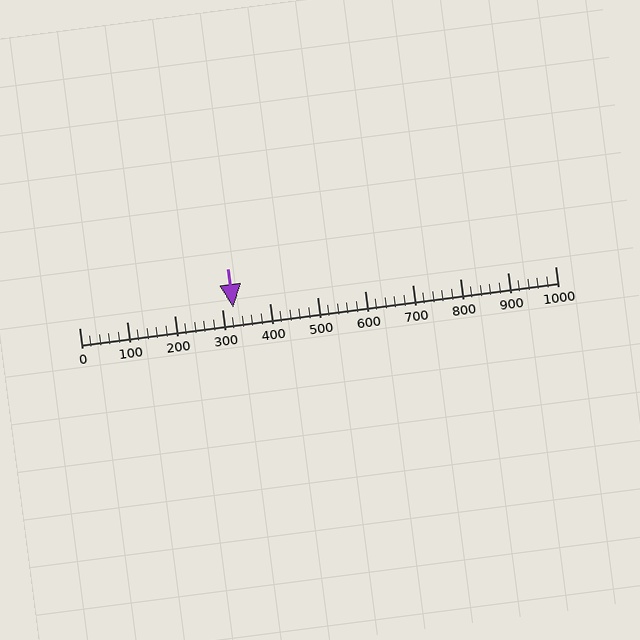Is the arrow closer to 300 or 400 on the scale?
The arrow is closer to 300.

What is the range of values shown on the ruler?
The ruler shows values from 0 to 1000.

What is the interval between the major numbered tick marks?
The major tick marks are spaced 100 units apart.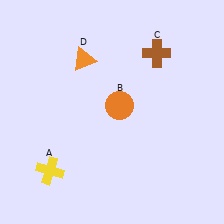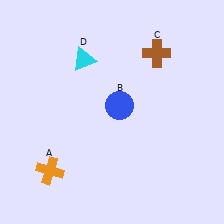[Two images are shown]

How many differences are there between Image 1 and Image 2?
There are 3 differences between the two images.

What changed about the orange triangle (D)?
In Image 1, D is orange. In Image 2, it changed to cyan.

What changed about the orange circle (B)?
In Image 1, B is orange. In Image 2, it changed to blue.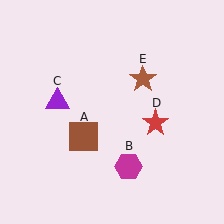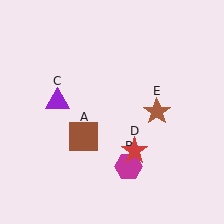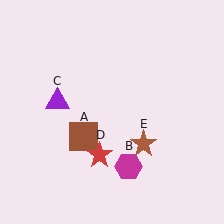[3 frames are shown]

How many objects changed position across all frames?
2 objects changed position: red star (object D), brown star (object E).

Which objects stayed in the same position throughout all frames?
Brown square (object A) and magenta hexagon (object B) and purple triangle (object C) remained stationary.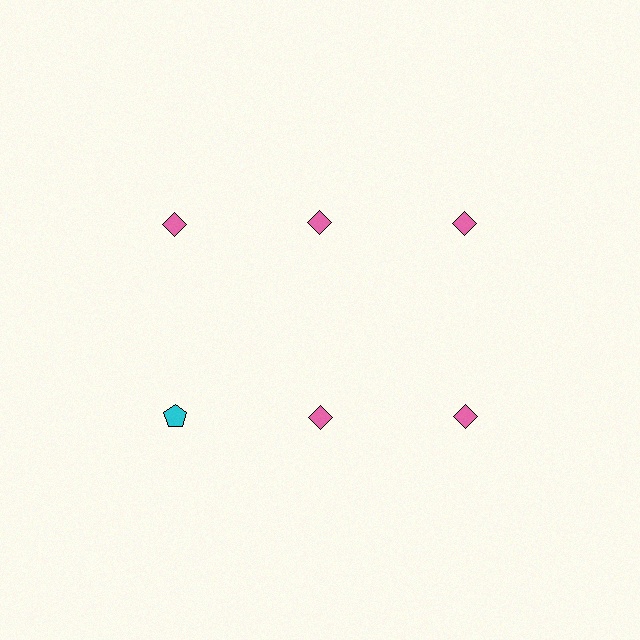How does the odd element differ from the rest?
It differs in both color (cyan instead of pink) and shape (pentagon instead of diamond).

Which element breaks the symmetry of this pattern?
The cyan pentagon in the second row, leftmost column breaks the symmetry. All other shapes are pink diamonds.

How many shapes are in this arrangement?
There are 6 shapes arranged in a grid pattern.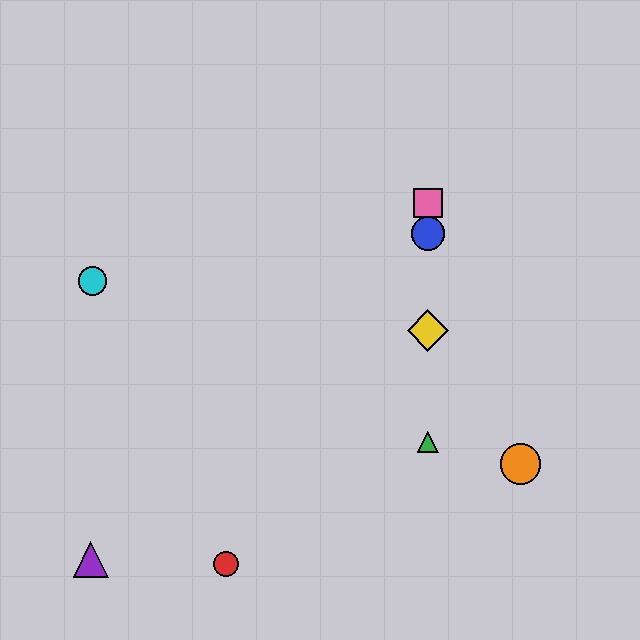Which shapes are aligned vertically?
The blue circle, the green triangle, the yellow diamond, the pink square are aligned vertically.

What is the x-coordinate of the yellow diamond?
The yellow diamond is at x≈428.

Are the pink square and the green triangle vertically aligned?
Yes, both are at x≈428.